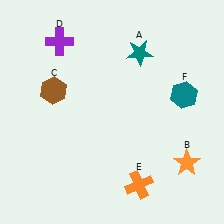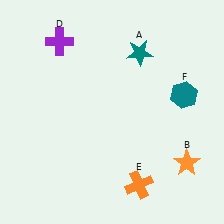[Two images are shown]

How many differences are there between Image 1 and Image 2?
There is 1 difference between the two images.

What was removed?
The brown hexagon (C) was removed in Image 2.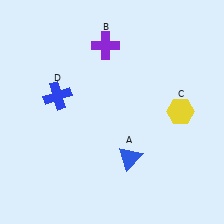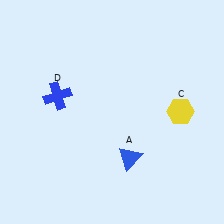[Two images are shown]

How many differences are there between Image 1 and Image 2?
There is 1 difference between the two images.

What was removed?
The purple cross (B) was removed in Image 2.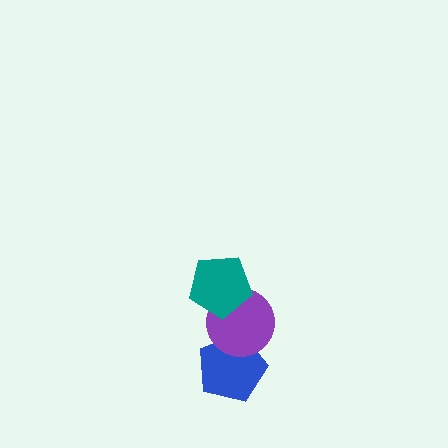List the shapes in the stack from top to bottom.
From top to bottom: the teal pentagon, the purple circle, the blue pentagon.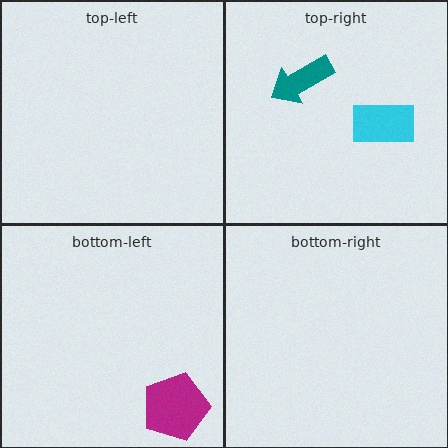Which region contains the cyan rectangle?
The top-right region.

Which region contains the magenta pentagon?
The bottom-left region.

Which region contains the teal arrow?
The top-right region.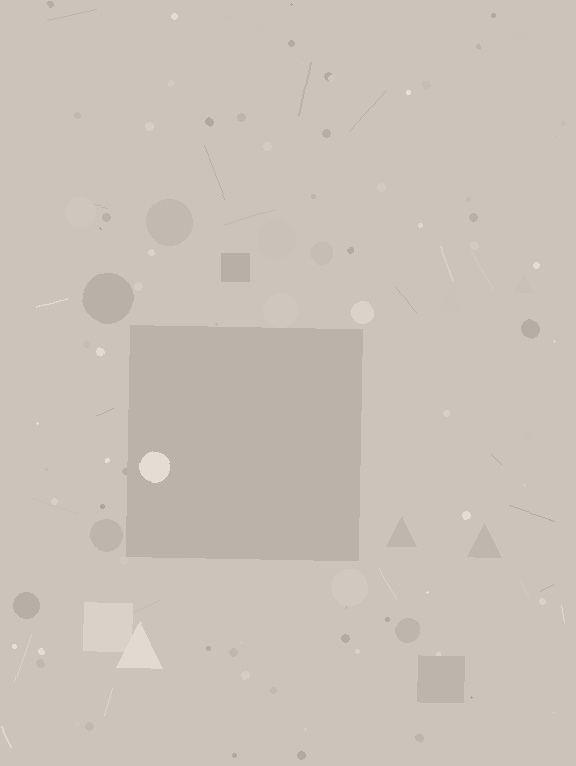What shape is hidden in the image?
A square is hidden in the image.